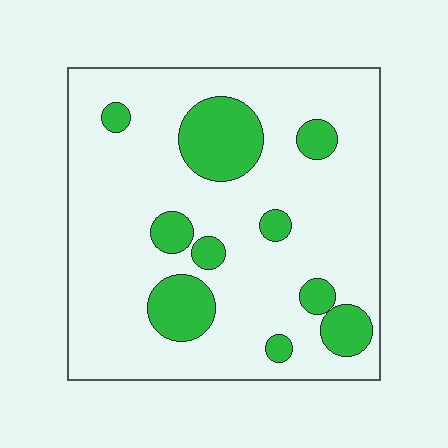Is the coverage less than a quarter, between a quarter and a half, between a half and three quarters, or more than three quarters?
Less than a quarter.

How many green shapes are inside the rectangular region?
10.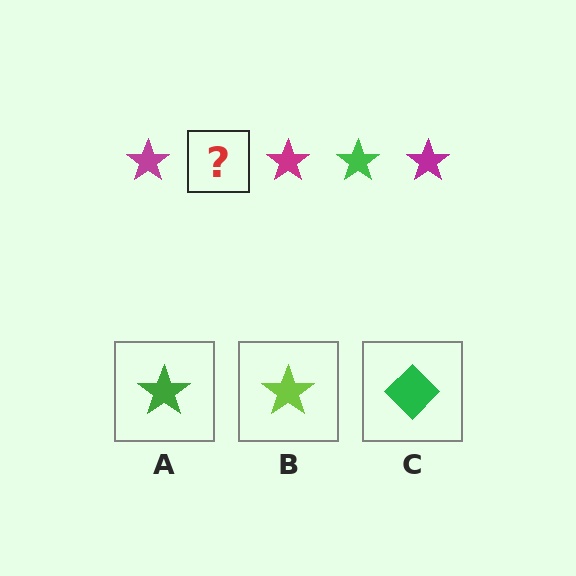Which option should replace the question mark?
Option A.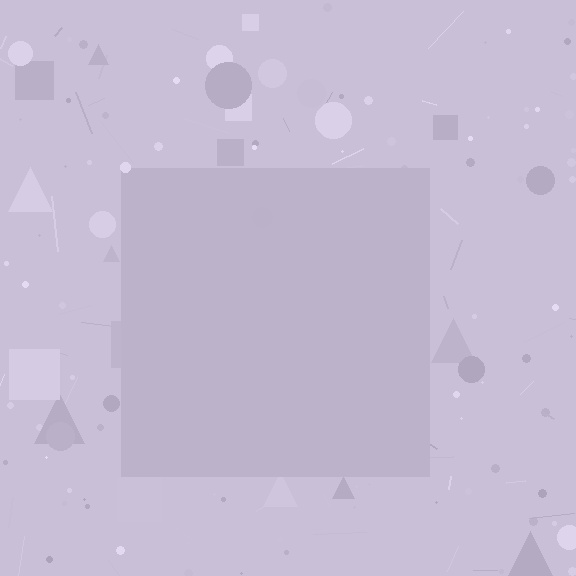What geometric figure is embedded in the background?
A square is embedded in the background.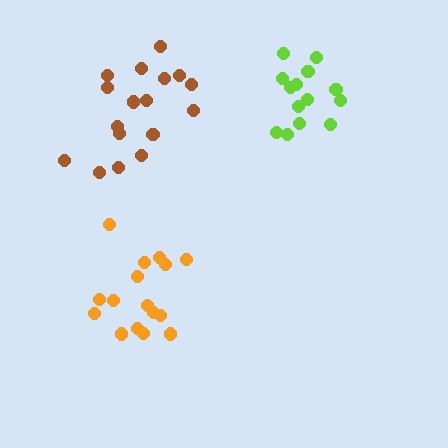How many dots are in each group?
Group 1: 17 dots, Group 2: 16 dots, Group 3: 14 dots (47 total).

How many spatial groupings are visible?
There are 3 spatial groupings.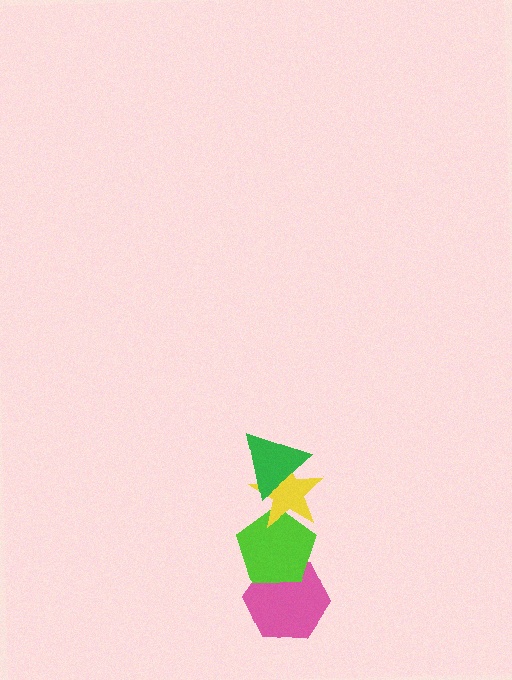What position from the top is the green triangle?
The green triangle is 1st from the top.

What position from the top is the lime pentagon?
The lime pentagon is 3rd from the top.